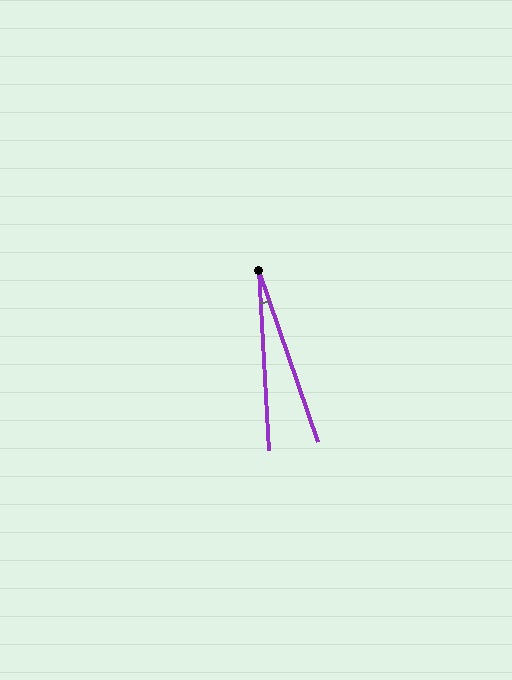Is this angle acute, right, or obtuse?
It is acute.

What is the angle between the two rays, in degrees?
Approximately 16 degrees.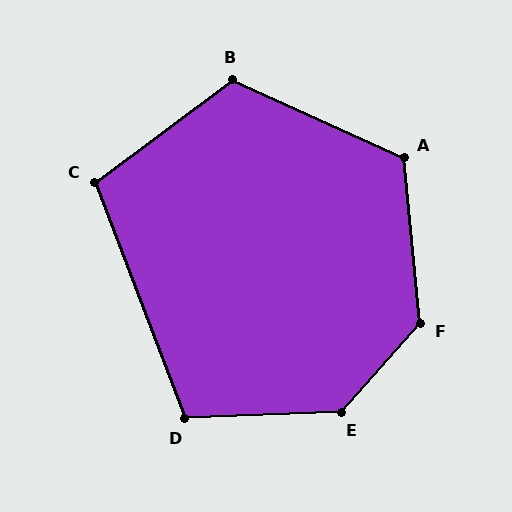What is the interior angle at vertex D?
Approximately 108 degrees (obtuse).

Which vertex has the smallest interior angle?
C, at approximately 106 degrees.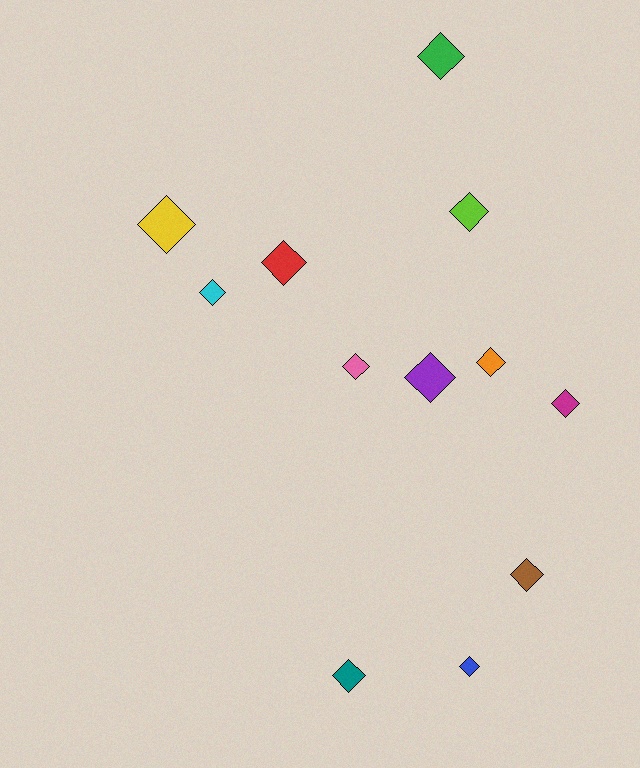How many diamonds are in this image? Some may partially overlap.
There are 12 diamonds.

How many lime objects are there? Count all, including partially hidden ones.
There is 1 lime object.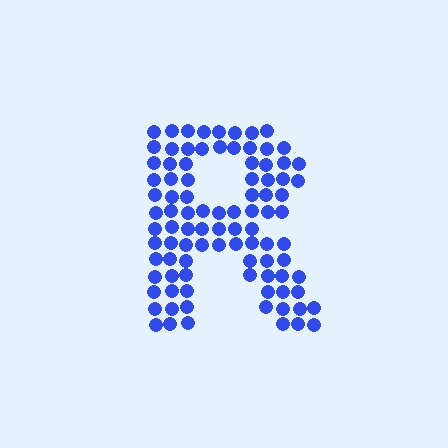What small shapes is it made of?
It is made of small circles.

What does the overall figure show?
The overall figure shows the letter R.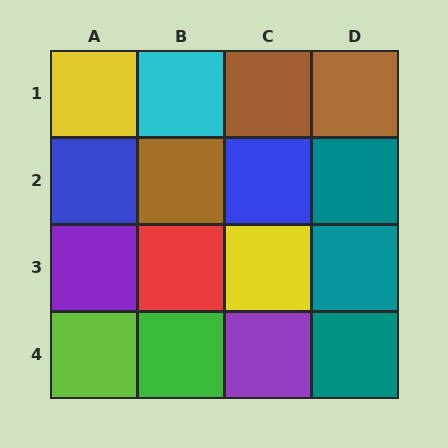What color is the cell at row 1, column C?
Brown.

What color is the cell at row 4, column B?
Green.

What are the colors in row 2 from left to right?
Blue, brown, blue, teal.